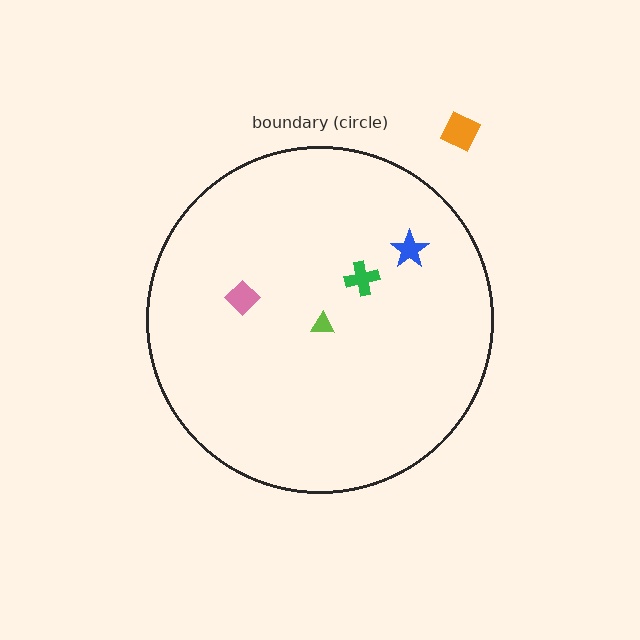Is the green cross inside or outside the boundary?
Inside.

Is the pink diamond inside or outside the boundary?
Inside.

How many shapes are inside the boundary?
4 inside, 1 outside.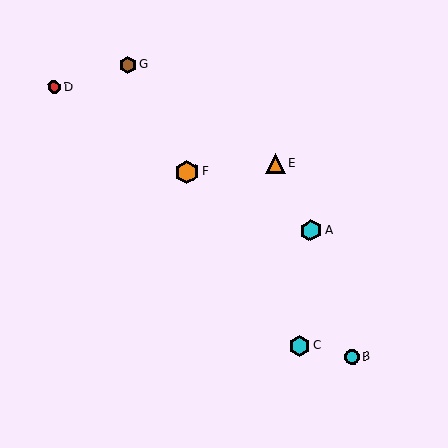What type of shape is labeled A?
Shape A is a cyan hexagon.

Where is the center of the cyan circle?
The center of the cyan circle is at (353, 357).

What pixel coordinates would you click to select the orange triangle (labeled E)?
Click at (275, 163) to select the orange triangle E.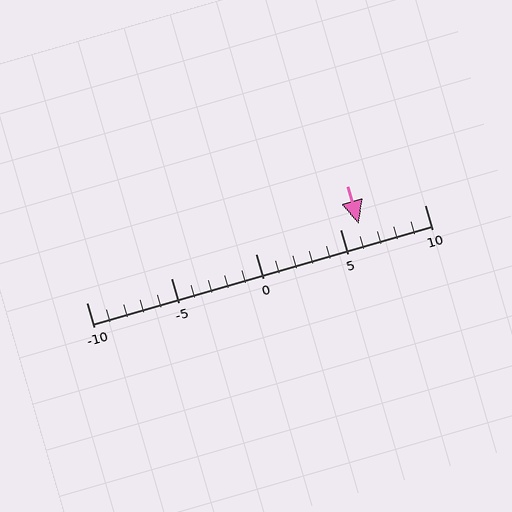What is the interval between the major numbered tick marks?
The major tick marks are spaced 5 units apart.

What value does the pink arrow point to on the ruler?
The pink arrow points to approximately 6.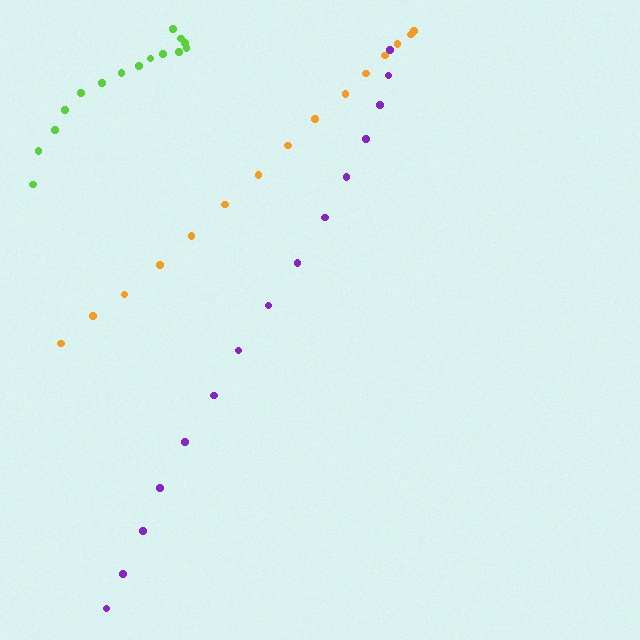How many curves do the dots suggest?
There are 3 distinct paths.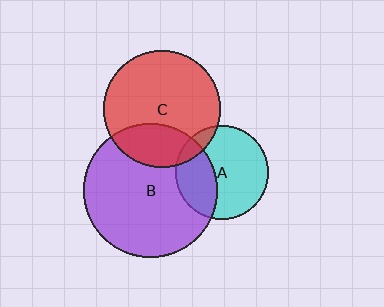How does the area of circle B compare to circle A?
Approximately 2.0 times.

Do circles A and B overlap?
Yes.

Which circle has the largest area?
Circle B (purple).